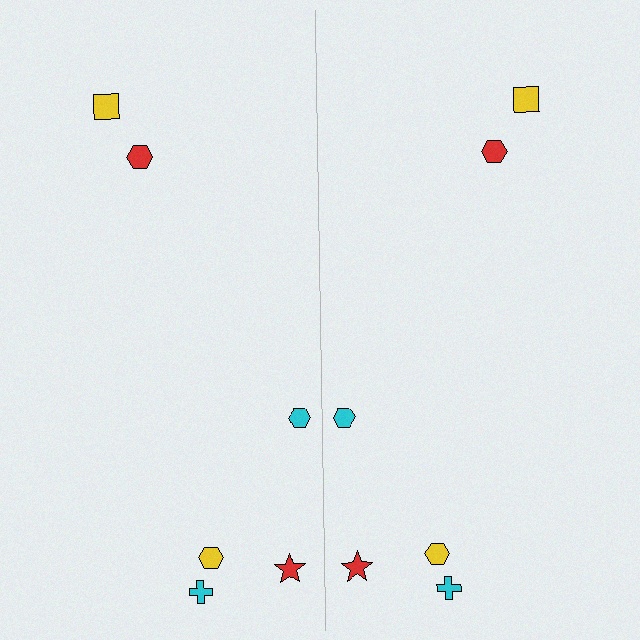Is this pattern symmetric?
Yes, this pattern has bilateral (reflection) symmetry.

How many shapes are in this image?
There are 12 shapes in this image.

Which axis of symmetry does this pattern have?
The pattern has a vertical axis of symmetry running through the center of the image.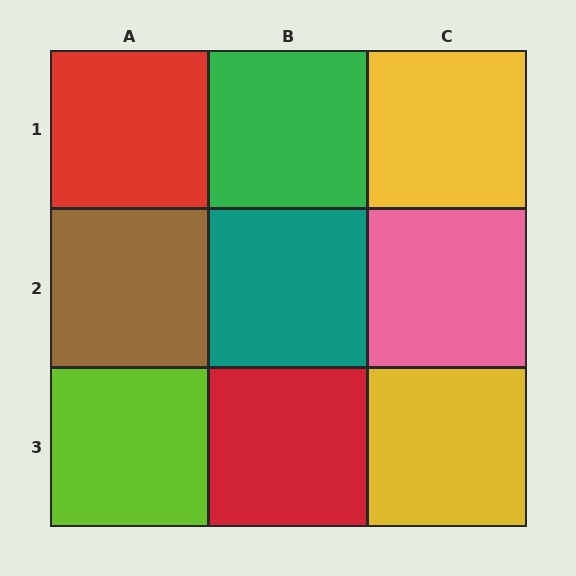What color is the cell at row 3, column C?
Yellow.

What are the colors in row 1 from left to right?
Red, green, yellow.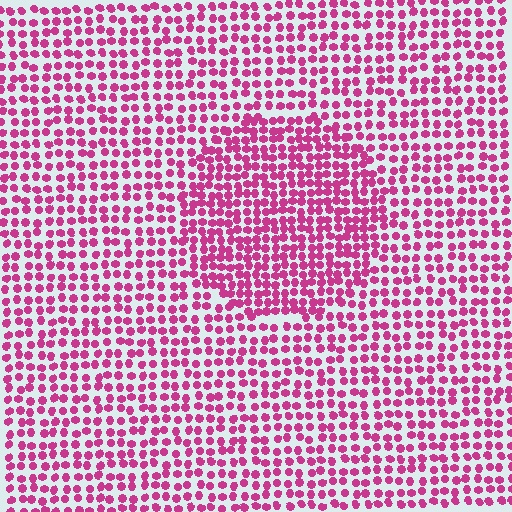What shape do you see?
I see a circle.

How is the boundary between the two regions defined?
The boundary is defined by a change in element density (approximately 1.5x ratio). All elements are the same color, size, and shape.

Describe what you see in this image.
The image contains small magenta elements arranged at two different densities. A circle-shaped region is visible where the elements are more densely packed than the surrounding area.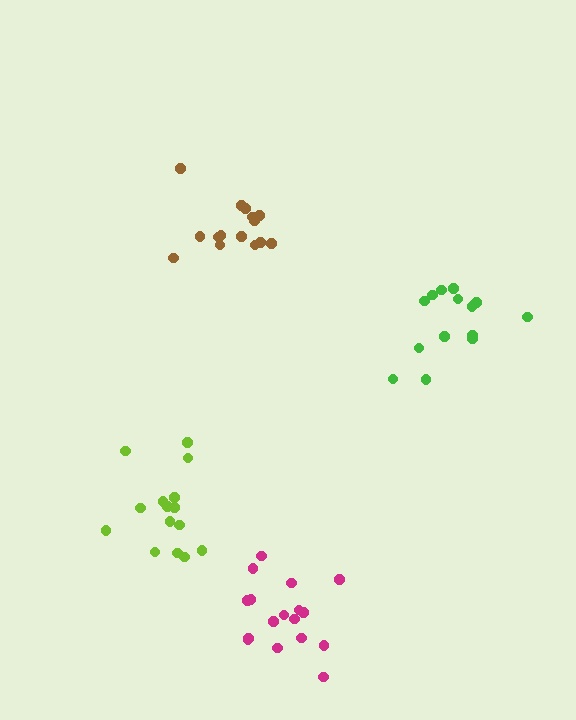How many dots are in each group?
Group 1: 15 dots, Group 2: 15 dots, Group 3: 14 dots, Group 4: 17 dots (61 total).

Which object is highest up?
The brown cluster is topmost.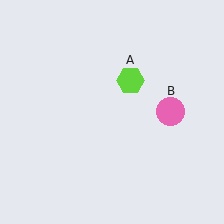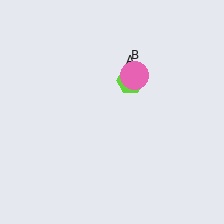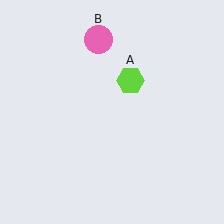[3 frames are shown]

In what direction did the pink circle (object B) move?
The pink circle (object B) moved up and to the left.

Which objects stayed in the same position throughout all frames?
Lime hexagon (object A) remained stationary.